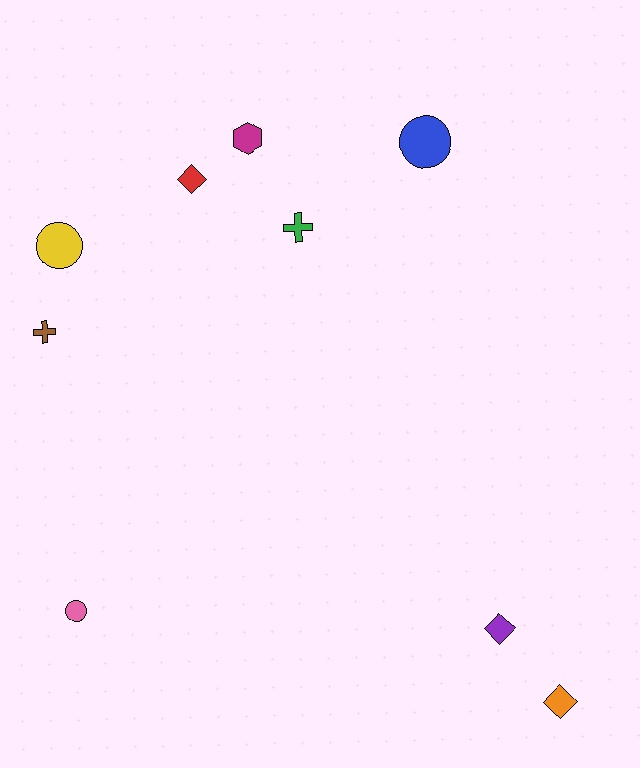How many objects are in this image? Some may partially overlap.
There are 9 objects.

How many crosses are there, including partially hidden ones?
There are 2 crosses.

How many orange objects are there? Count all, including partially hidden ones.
There is 1 orange object.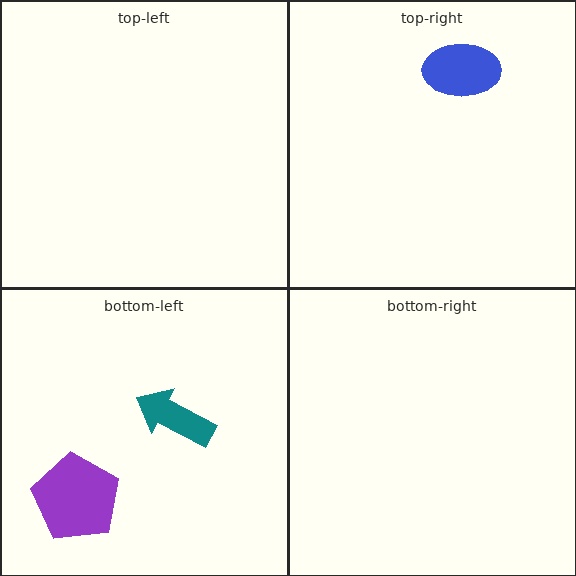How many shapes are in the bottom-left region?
2.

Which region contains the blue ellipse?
The top-right region.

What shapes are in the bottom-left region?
The purple pentagon, the teal arrow.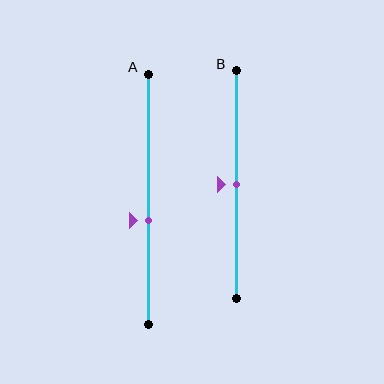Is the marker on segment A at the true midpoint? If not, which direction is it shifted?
No, the marker on segment A is shifted downward by about 8% of the segment length.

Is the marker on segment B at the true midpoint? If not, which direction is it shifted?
Yes, the marker on segment B is at the true midpoint.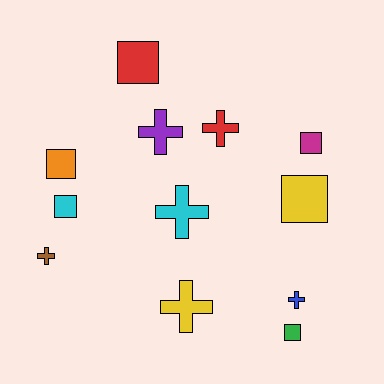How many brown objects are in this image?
There is 1 brown object.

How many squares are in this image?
There are 6 squares.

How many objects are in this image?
There are 12 objects.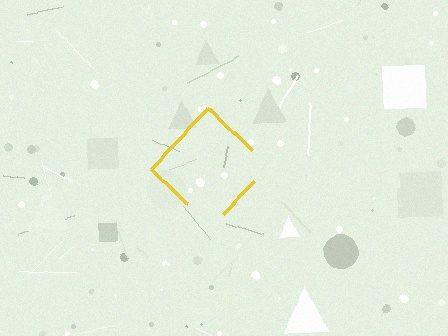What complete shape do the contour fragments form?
The contour fragments form a diamond.